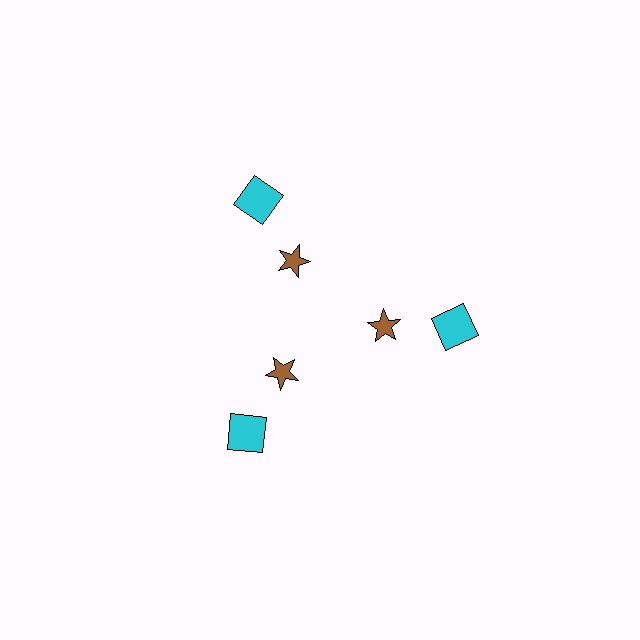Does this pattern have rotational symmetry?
Yes, this pattern has 3-fold rotational symmetry. It looks the same after rotating 120 degrees around the center.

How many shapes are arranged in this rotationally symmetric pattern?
There are 6 shapes, arranged in 3 groups of 2.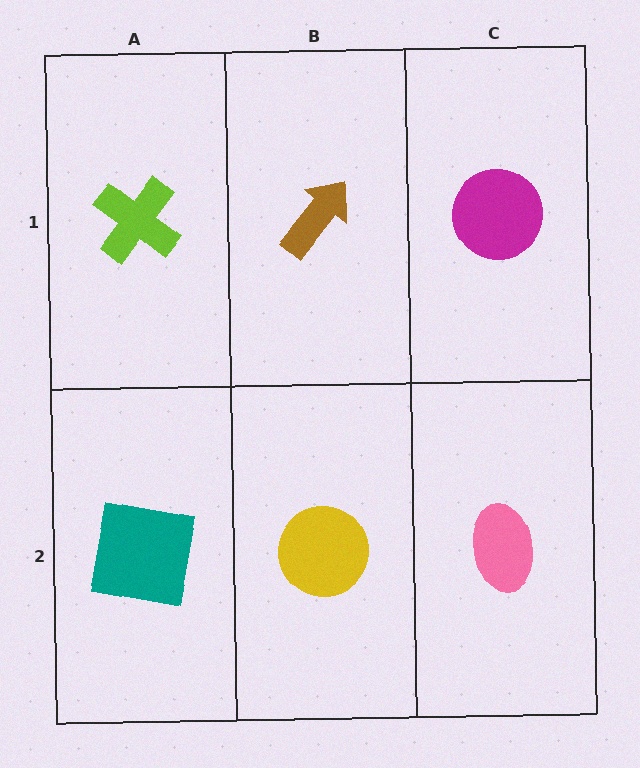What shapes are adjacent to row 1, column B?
A yellow circle (row 2, column B), a lime cross (row 1, column A), a magenta circle (row 1, column C).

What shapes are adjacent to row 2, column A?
A lime cross (row 1, column A), a yellow circle (row 2, column B).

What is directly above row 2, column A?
A lime cross.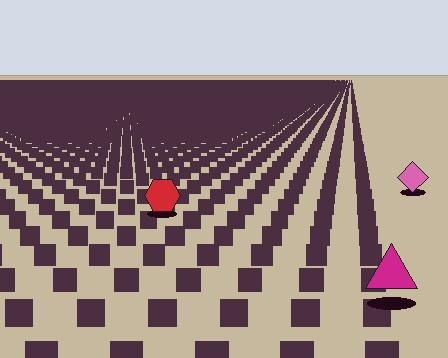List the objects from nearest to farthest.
From nearest to farthest: the magenta triangle, the red hexagon, the pink diamond.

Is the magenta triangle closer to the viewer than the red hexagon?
Yes. The magenta triangle is closer — you can tell from the texture gradient: the ground texture is coarser near it.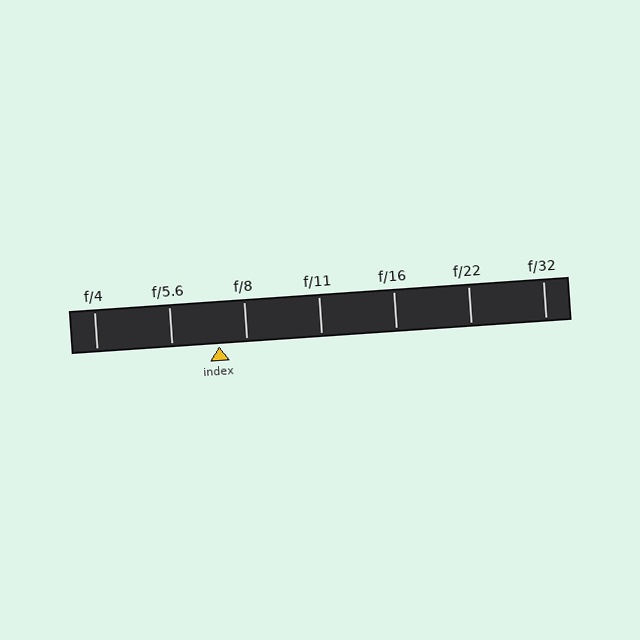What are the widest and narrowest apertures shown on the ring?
The widest aperture shown is f/4 and the narrowest is f/32.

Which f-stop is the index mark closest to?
The index mark is closest to f/8.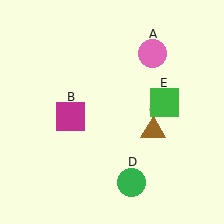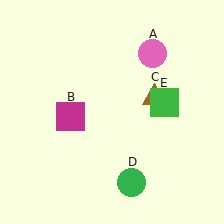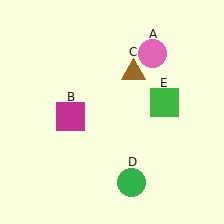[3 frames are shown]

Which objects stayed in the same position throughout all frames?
Pink circle (object A) and magenta square (object B) and green circle (object D) and green square (object E) remained stationary.